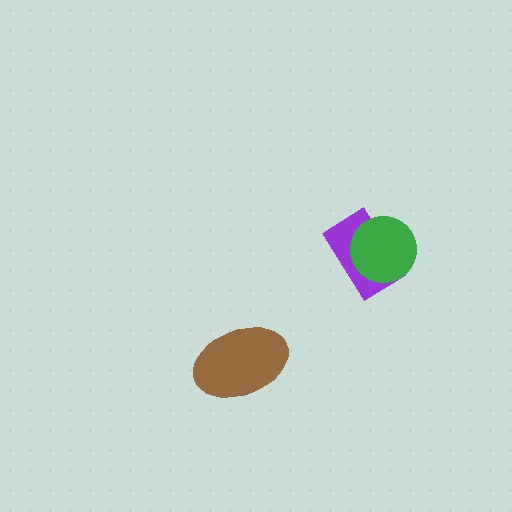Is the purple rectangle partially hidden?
Yes, it is partially covered by another shape.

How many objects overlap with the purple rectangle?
1 object overlaps with the purple rectangle.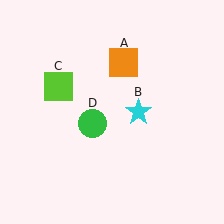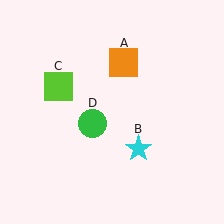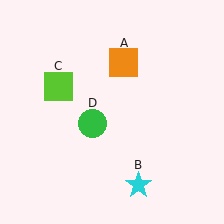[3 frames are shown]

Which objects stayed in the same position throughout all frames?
Orange square (object A) and lime square (object C) and green circle (object D) remained stationary.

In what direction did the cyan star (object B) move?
The cyan star (object B) moved down.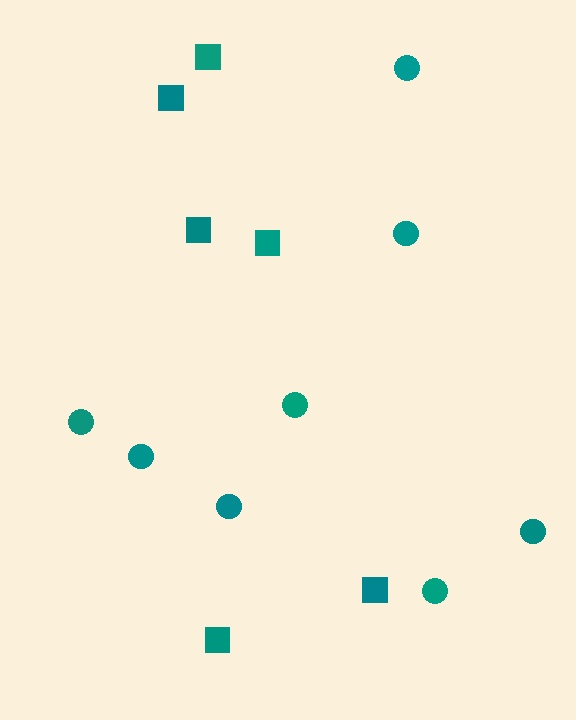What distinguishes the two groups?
There are 2 groups: one group of squares (6) and one group of circles (8).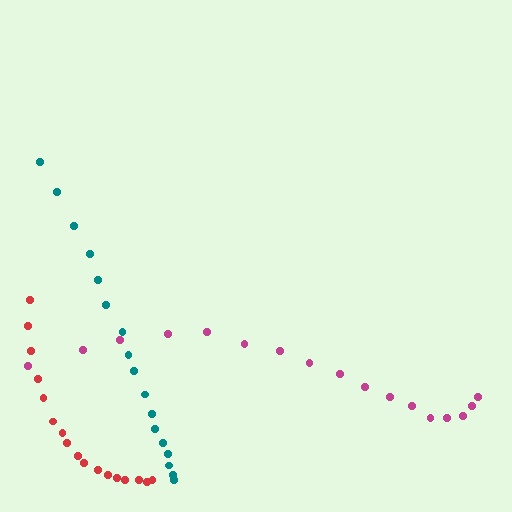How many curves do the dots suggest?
There are 3 distinct paths.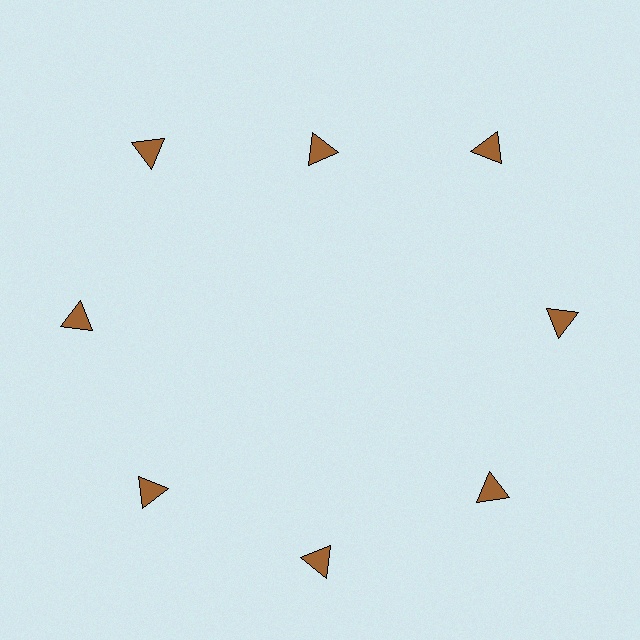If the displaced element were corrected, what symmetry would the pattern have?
It would have 8-fold rotational symmetry — the pattern would map onto itself every 45 degrees.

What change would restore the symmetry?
The symmetry would be restored by moving it outward, back onto the ring so that all 8 triangles sit at equal angles and equal distance from the center.